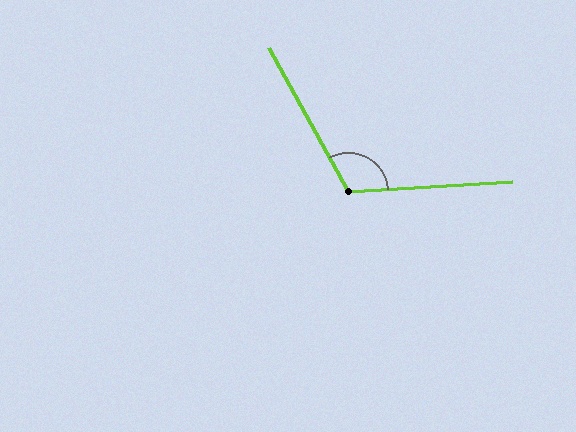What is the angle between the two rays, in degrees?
Approximately 115 degrees.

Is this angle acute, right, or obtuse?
It is obtuse.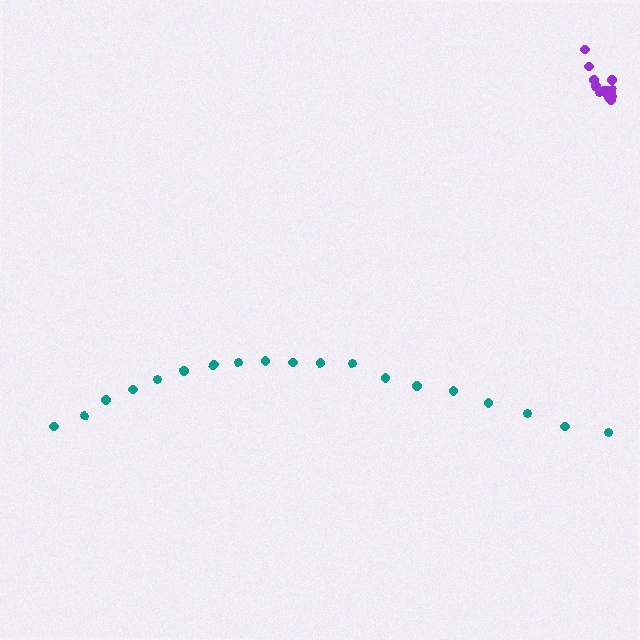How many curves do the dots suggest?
There are 2 distinct paths.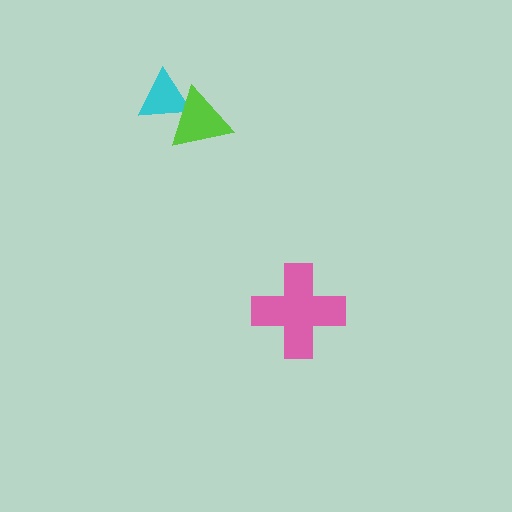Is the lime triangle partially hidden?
No, no other shape covers it.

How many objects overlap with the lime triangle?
1 object overlaps with the lime triangle.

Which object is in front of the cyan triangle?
The lime triangle is in front of the cyan triangle.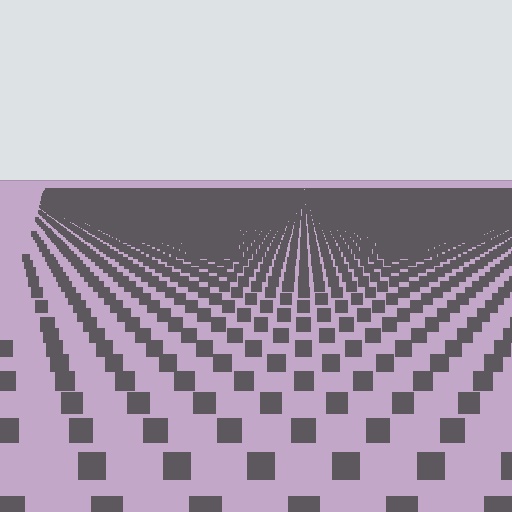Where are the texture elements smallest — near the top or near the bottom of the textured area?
Near the top.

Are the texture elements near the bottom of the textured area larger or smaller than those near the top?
Larger. Near the bottom, elements are closer to the viewer and appear at a bigger on-screen size.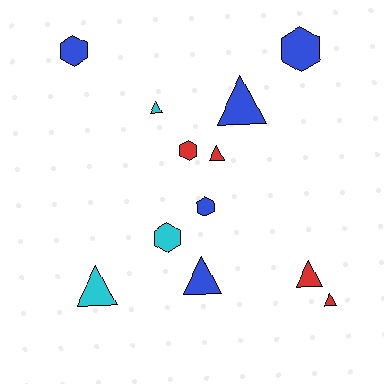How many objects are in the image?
There are 12 objects.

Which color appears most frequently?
Blue, with 5 objects.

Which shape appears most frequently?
Triangle, with 7 objects.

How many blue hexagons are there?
There are 3 blue hexagons.